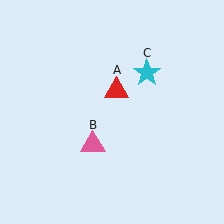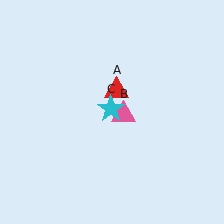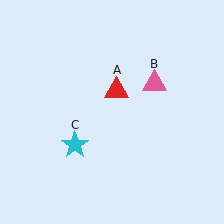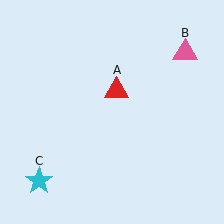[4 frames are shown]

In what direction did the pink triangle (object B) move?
The pink triangle (object B) moved up and to the right.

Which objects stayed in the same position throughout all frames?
Red triangle (object A) remained stationary.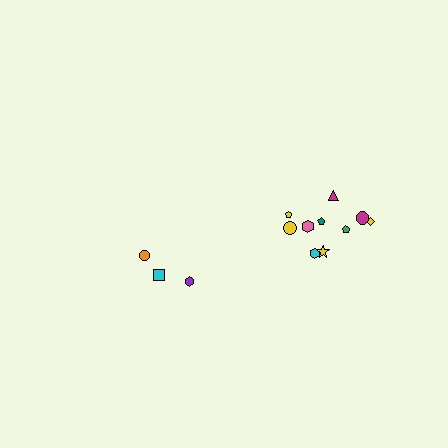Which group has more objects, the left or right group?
The right group.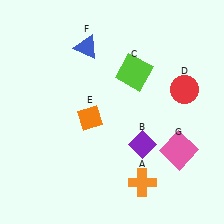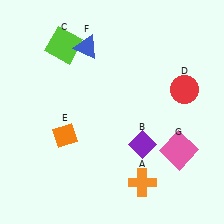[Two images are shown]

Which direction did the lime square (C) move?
The lime square (C) moved left.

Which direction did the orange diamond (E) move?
The orange diamond (E) moved left.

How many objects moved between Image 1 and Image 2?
2 objects moved between the two images.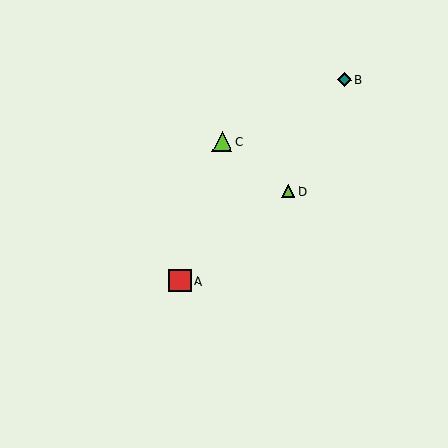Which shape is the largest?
The red square (labeled A) is the largest.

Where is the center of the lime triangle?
The center of the lime triangle is at (288, 191).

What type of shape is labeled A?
Shape A is a red square.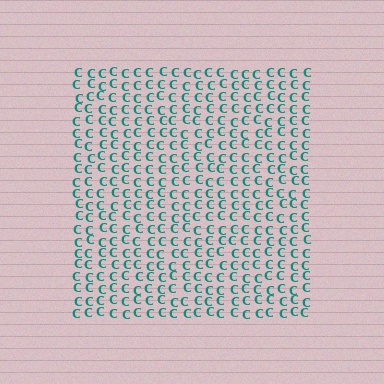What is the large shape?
The large shape is a square.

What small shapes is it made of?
It is made of small letter C's.